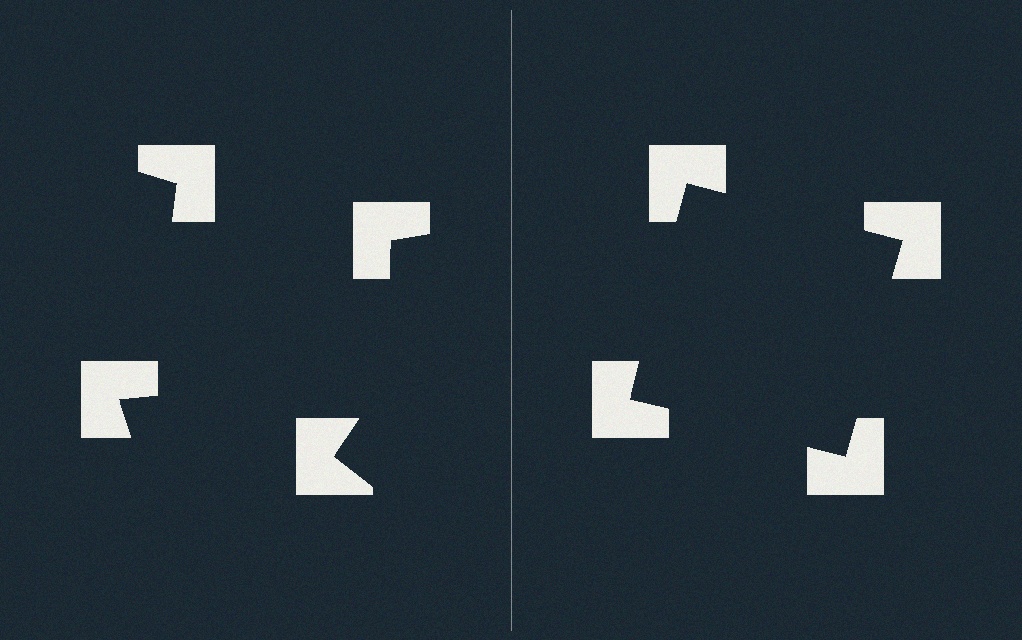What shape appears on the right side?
An illusory square.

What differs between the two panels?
The notched squares are positioned identically on both sides; only the wedge orientations differ. On the right they align to a square; on the left they are misaligned.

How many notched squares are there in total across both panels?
8 — 4 on each side.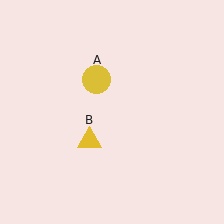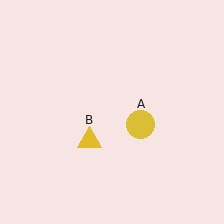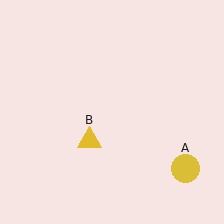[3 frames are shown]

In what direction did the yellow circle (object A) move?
The yellow circle (object A) moved down and to the right.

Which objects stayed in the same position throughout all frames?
Yellow triangle (object B) remained stationary.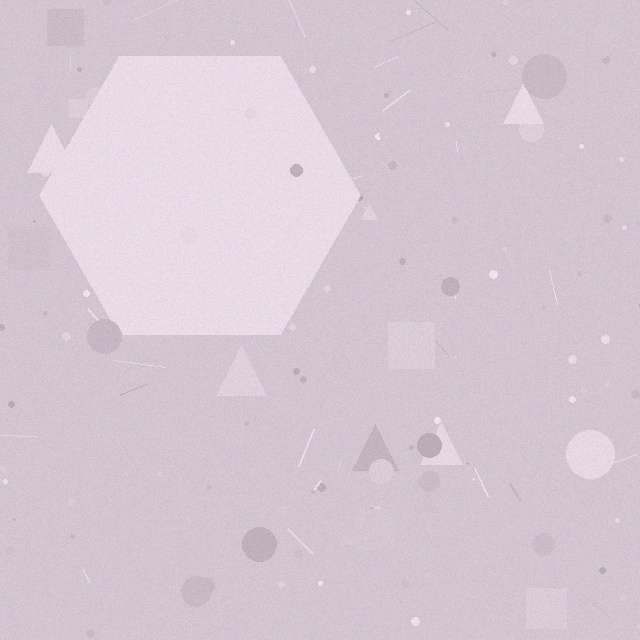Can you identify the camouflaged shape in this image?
The camouflaged shape is a hexagon.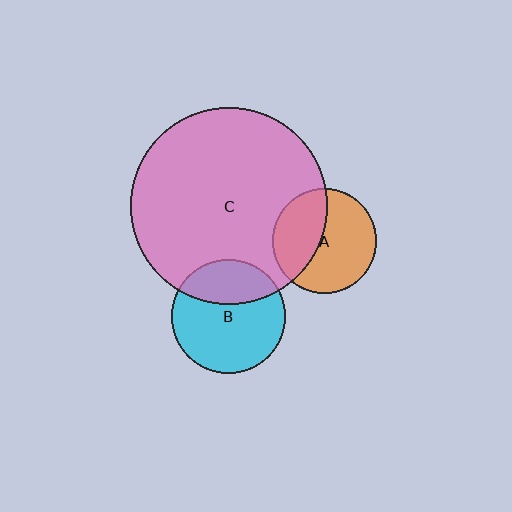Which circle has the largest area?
Circle C (pink).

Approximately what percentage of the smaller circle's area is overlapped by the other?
Approximately 40%.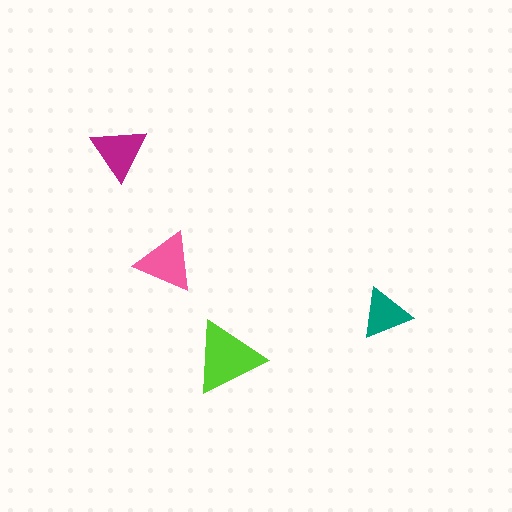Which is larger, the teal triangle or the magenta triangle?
The magenta one.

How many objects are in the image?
There are 4 objects in the image.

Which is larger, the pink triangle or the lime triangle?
The lime one.